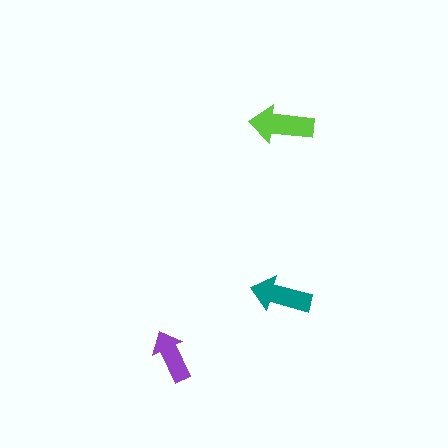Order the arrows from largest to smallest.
the lime one, the teal one, the purple one.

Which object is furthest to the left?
The purple arrow is leftmost.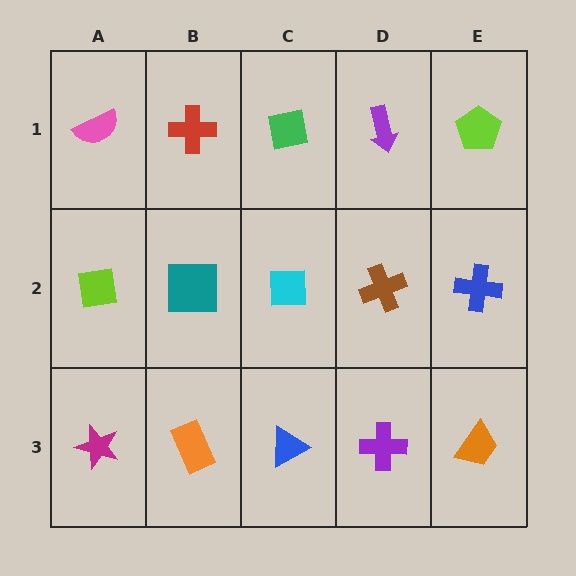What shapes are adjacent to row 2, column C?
A green square (row 1, column C), a blue triangle (row 3, column C), a teal square (row 2, column B), a brown cross (row 2, column D).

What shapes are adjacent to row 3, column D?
A brown cross (row 2, column D), a blue triangle (row 3, column C), an orange trapezoid (row 3, column E).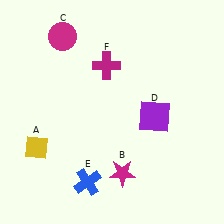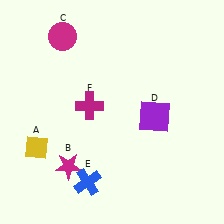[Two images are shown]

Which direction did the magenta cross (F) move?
The magenta cross (F) moved down.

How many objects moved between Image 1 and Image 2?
2 objects moved between the two images.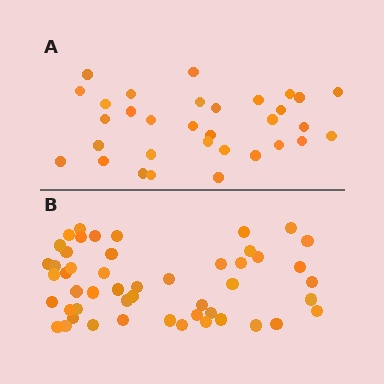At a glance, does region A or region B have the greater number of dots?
Region B (the bottom region) has more dots.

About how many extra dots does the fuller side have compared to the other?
Region B has approximately 20 more dots than region A.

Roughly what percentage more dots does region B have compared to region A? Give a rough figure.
About 55% more.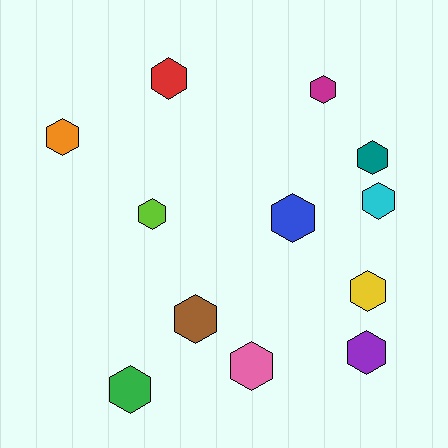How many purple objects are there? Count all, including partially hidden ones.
There is 1 purple object.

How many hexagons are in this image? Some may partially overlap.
There are 12 hexagons.